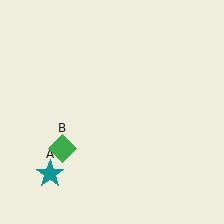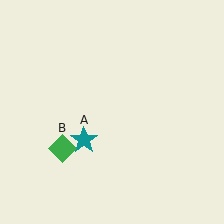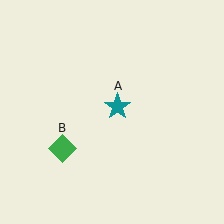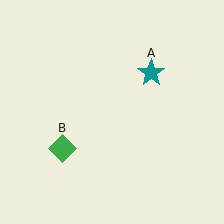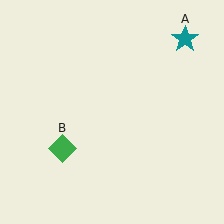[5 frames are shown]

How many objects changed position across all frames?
1 object changed position: teal star (object A).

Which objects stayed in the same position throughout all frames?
Green diamond (object B) remained stationary.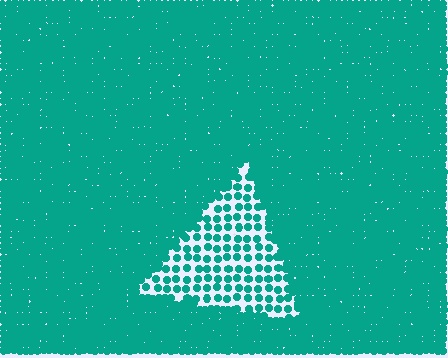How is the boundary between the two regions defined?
The boundary is defined by a change in element density (approximately 3.1x ratio). All elements are the same color, size, and shape.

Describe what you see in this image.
The image contains small teal elements arranged at two different densities. A triangle-shaped region is visible where the elements are less densely packed than the surrounding area.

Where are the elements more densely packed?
The elements are more densely packed outside the triangle boundary.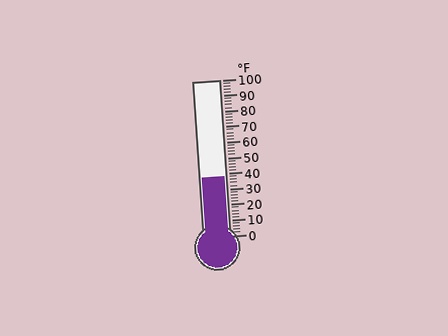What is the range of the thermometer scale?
The thermometer scale ranges from 0°F to 100°F.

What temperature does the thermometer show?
The thermometer shows approximately 38°F.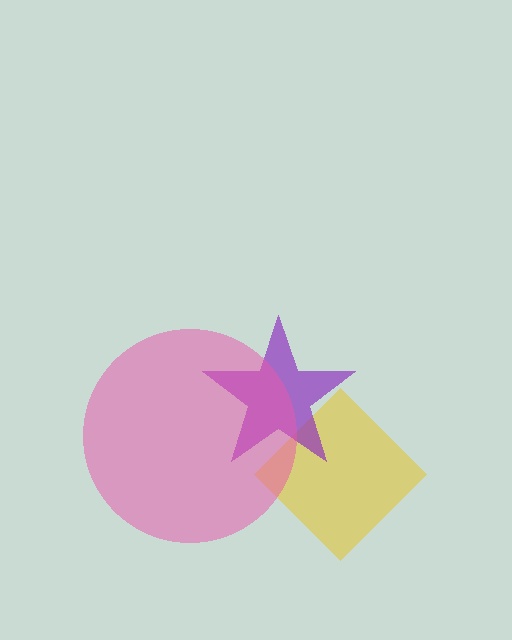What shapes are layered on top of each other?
The layered shapes are: a yellow diamond, a purple star, a pink circle.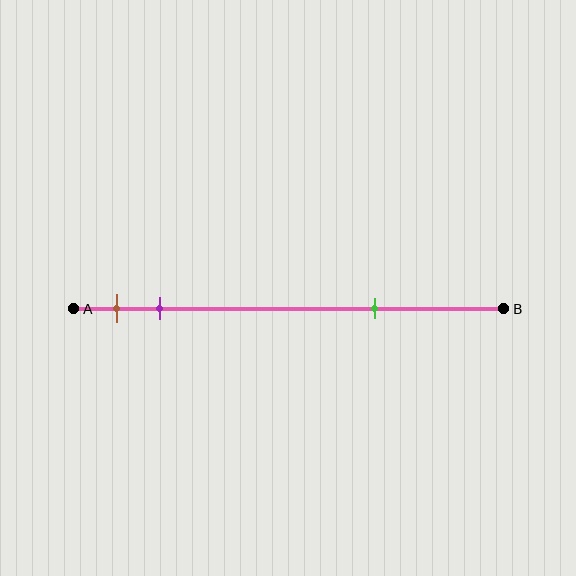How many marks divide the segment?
There are 3 marks dividing the segment.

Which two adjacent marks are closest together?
The brown and purple marks are the closest adjacent pair.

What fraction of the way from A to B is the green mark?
The green mark is approximately 70% (0.7) of the way from A to B.